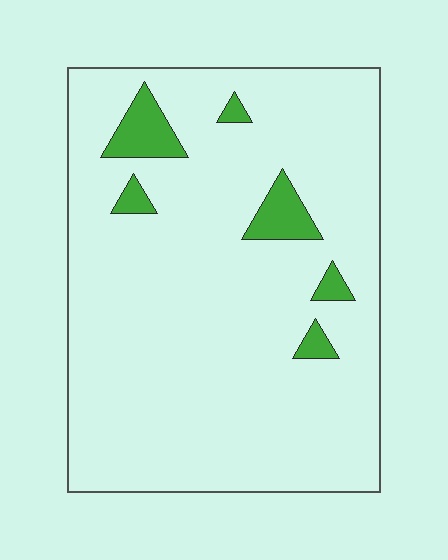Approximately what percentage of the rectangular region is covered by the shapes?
Approximately 10%.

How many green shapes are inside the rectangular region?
6.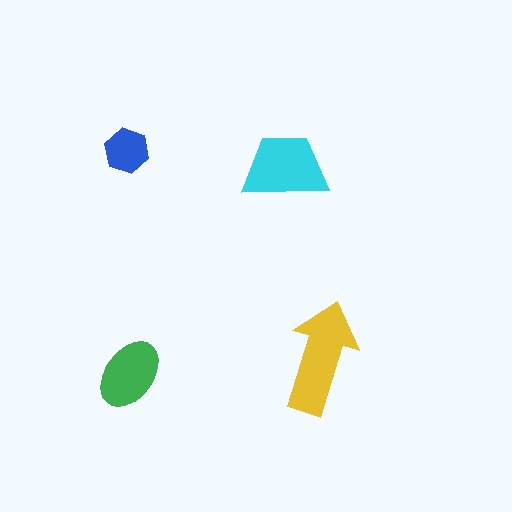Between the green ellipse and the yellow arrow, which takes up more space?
The yellow arrow.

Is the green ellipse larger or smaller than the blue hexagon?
Larger.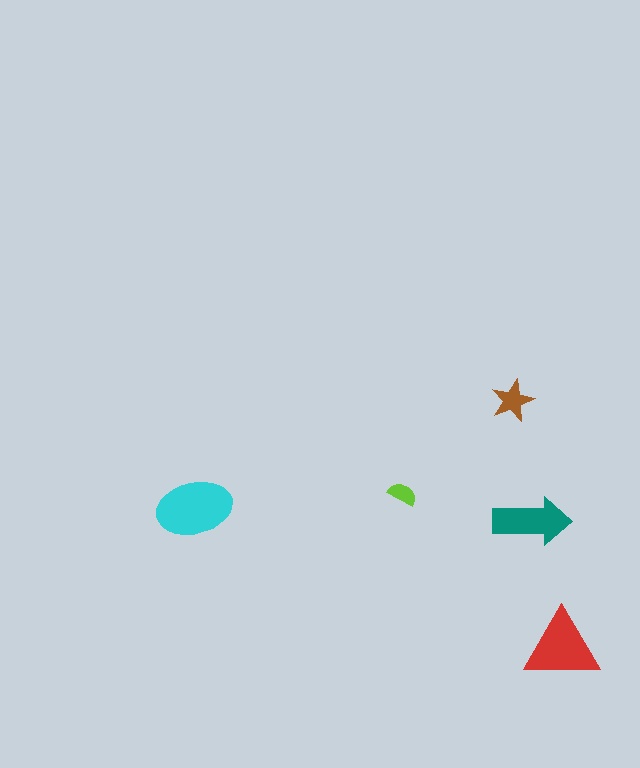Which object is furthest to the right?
The red triangle is rightmost.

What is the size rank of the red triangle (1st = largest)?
2nd.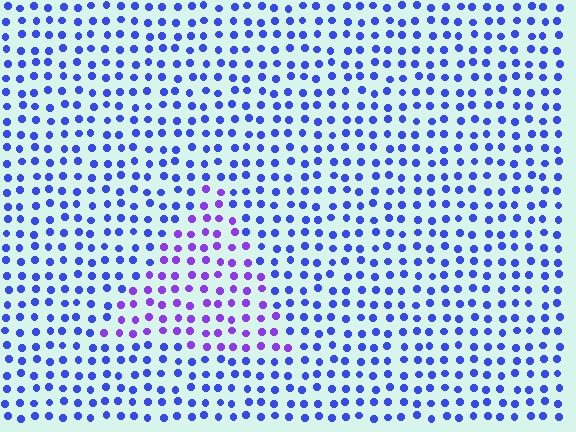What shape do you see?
I see a triangle.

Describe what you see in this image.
The image is filled with small blue elements in a uniform arrangement. A triangle-shaped region is visible where the elements are tinted to a slightly different hue, forming a subtle color boundary.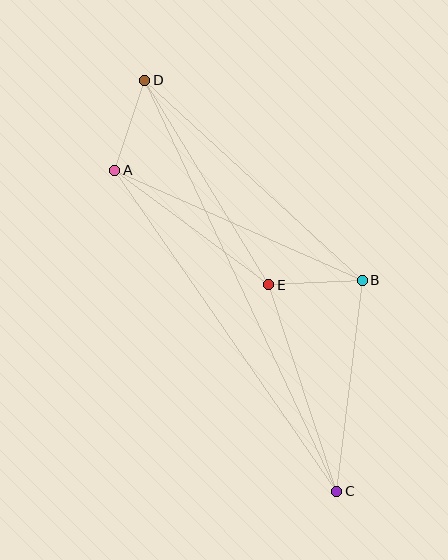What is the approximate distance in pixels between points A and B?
The distance between A and B is approximately 271 pixels.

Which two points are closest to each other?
Points B and E are closest to each other.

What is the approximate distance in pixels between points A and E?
The distance between A and E is approximately 192 pixels.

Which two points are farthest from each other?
Points C and D are farthest from each other.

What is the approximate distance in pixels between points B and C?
The distance between B and C is approximately 213 pixels.